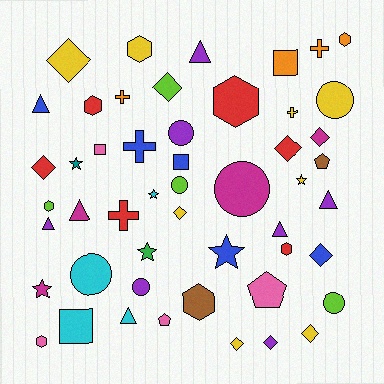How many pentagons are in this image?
There are 3 pentagons.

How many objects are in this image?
There are 50 objects.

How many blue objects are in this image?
There are 5 blue objects.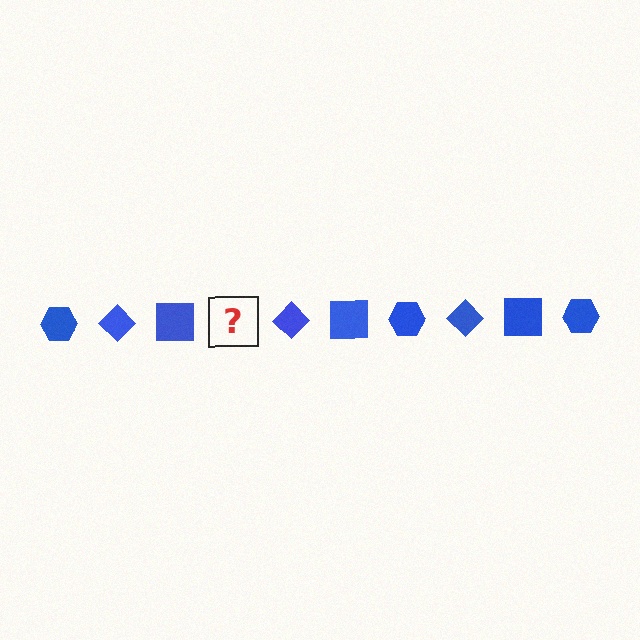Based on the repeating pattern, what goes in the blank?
The blank should be a blue hexagon.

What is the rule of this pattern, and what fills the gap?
The rule is that the pattern cycles through hexagon, diamond, square shapes in blue. The gap should be filled with a blue hexagon.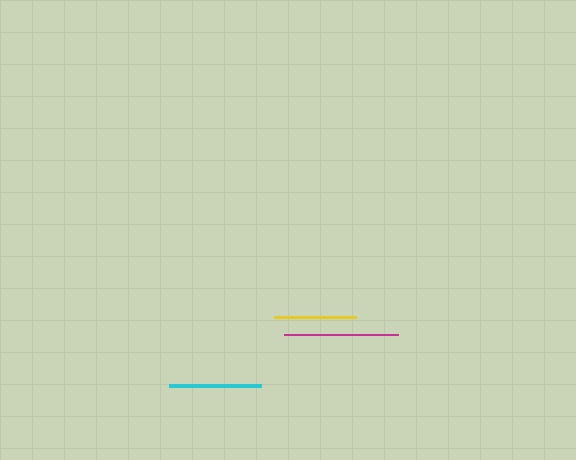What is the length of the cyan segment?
The cyan segment is approximately 92 pixels long.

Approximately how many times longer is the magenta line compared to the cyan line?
The magenta line is approximately 1.2 times the length of the cyan line.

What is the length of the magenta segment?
The magenta segment is approximately 114 pixels long.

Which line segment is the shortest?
The yellow line is the shortest at approximately 82 pixels.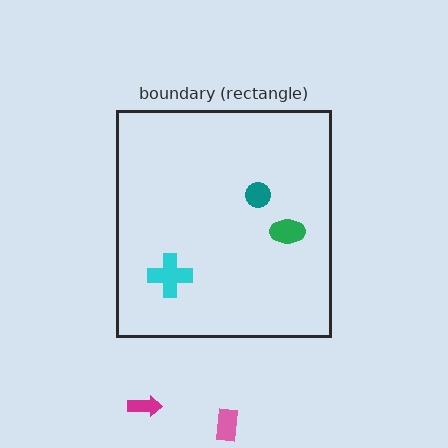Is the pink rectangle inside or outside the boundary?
Outside.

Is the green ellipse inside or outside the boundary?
Inside.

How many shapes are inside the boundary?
3 inside, 2 outside.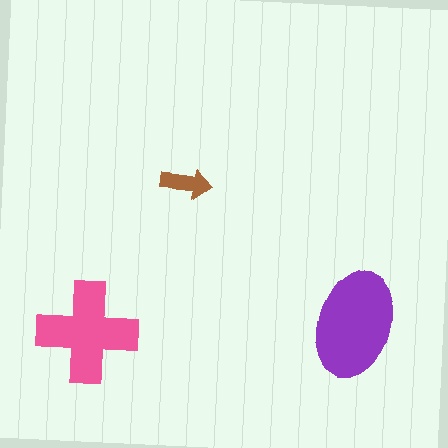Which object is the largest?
The purple ellipse.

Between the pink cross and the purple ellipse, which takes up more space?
The purple ellipse.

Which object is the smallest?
The brown arrow.